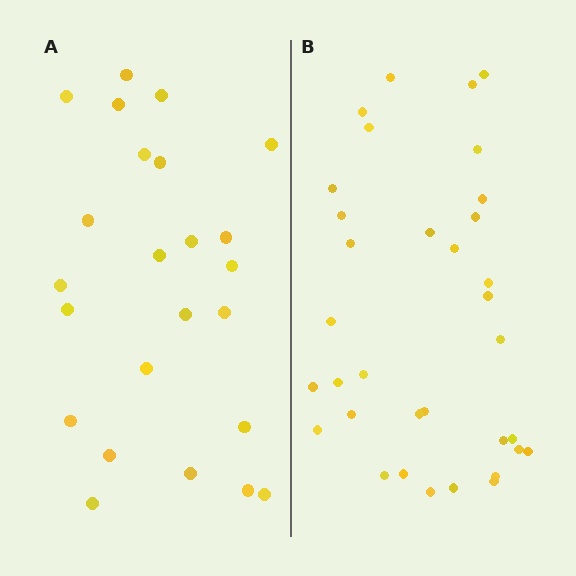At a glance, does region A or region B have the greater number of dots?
Region B (the right region) has more dots.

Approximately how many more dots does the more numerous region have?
Region B has roughly 10 or so more dots than region A.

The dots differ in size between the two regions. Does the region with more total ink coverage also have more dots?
No. Region A has more total ink coverage because its dots are larger, but region B actually contains more individual dots. Total area can be misleading — the number of items is what matters here.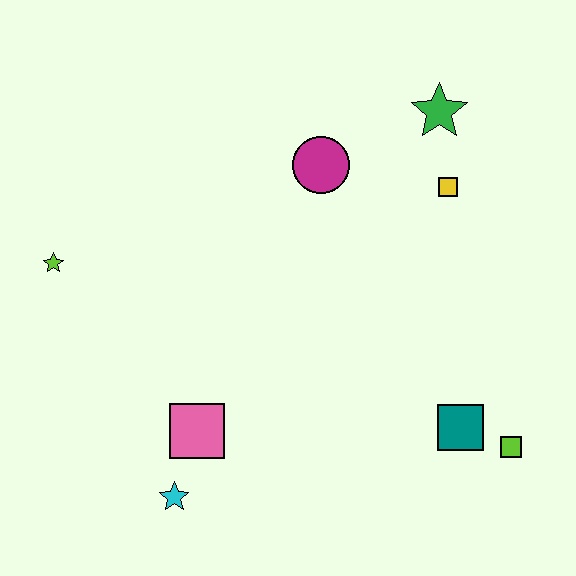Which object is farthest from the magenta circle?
The cyan star is farthest from the magenta circle.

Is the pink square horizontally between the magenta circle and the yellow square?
No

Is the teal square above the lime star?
No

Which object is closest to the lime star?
The pink square is closest to the lime star.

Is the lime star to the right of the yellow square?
No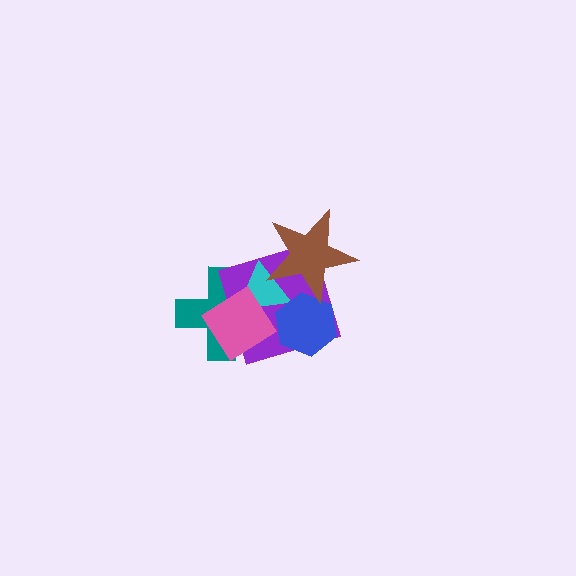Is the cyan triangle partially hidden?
Yes, it is partially covered by another shape.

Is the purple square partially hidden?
Yes, it is partially covered by another shape.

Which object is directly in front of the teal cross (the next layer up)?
The purple square is directly in front of the teal cross.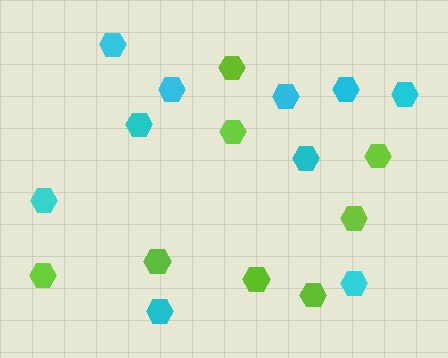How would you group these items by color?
There are 2 groups: one group of cyan hexagons (10) and one group of lime hexagons (8).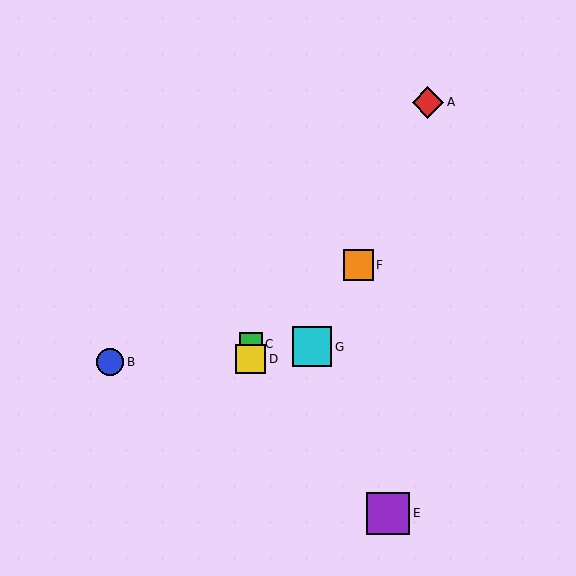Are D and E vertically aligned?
No, D is at x≈251 and E is at x≈388.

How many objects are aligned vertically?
2 objects (C, D) are aligned vertically.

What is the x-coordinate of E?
Object E is at x≈388.